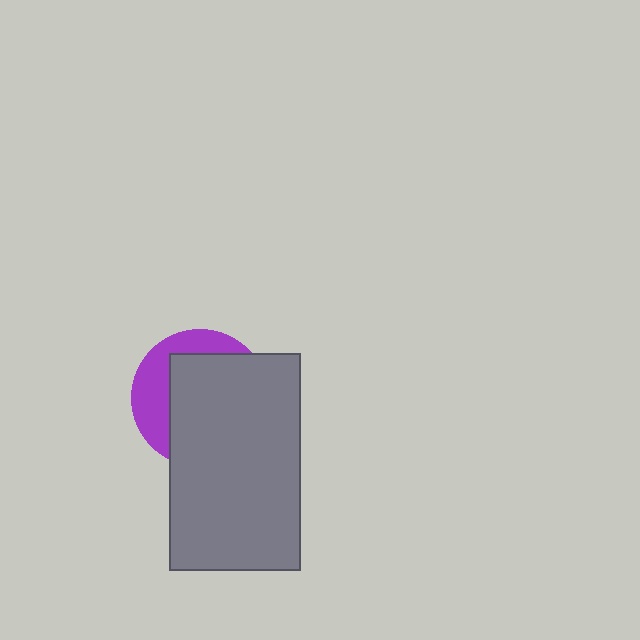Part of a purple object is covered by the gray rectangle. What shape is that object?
It is a circle.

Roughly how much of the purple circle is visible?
A small part of it is visible (roughly 33%).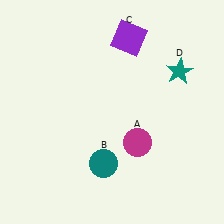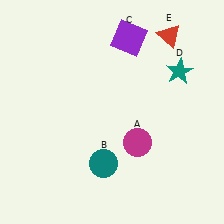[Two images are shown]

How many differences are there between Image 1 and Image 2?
There is 1 difference between the two images.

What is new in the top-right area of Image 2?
A red triangle (E) was added in the top-right area of Image 2.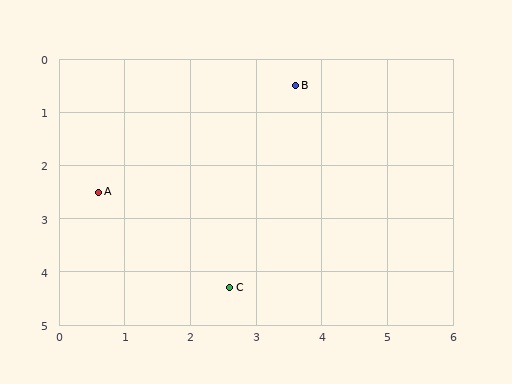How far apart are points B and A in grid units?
Points B and A are about 3.6 grid units apart.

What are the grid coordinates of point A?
Point A is at approximately (0.6, 2.5).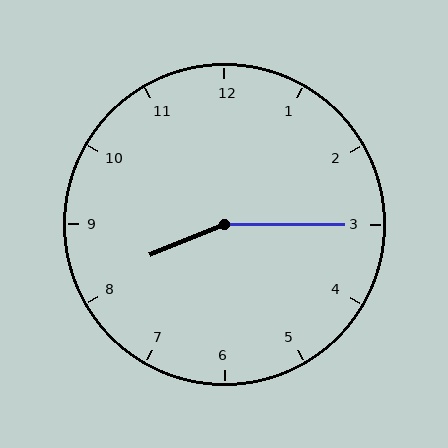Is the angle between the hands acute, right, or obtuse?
It is obtuse.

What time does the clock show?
8:15.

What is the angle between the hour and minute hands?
Approximately 158 degrees.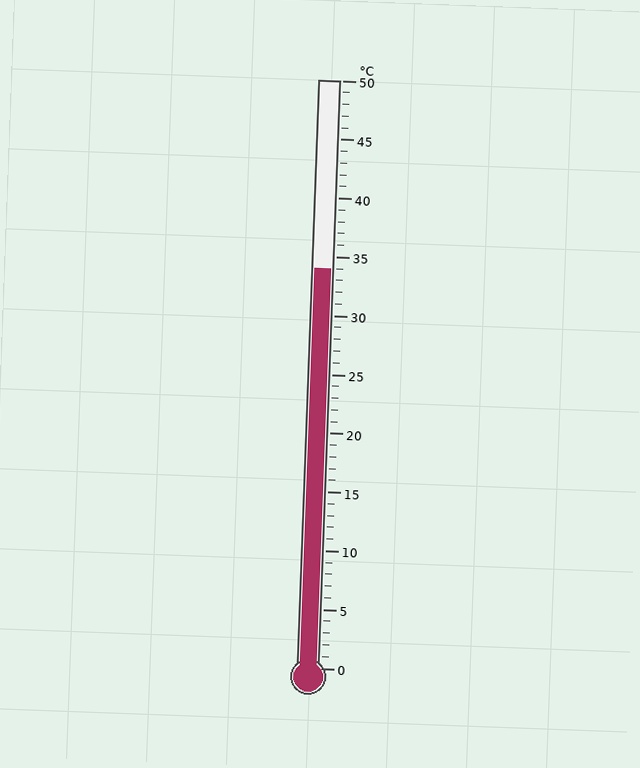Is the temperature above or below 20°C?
The temperature is above 20°C.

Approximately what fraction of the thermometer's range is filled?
The thermometer is filled to approximately 70% of its range.